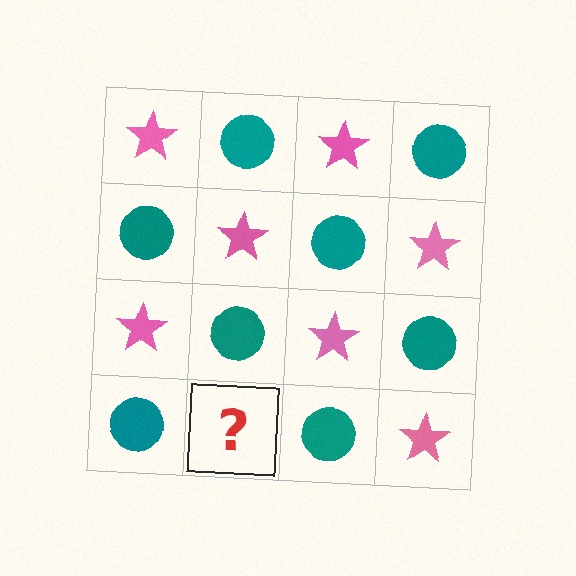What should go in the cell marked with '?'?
The missing cell should contain a pink star.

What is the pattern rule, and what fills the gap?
The rule is that it alternates pink star and teal circle in a checkerboard pattern. The gap should be filled with a pink star.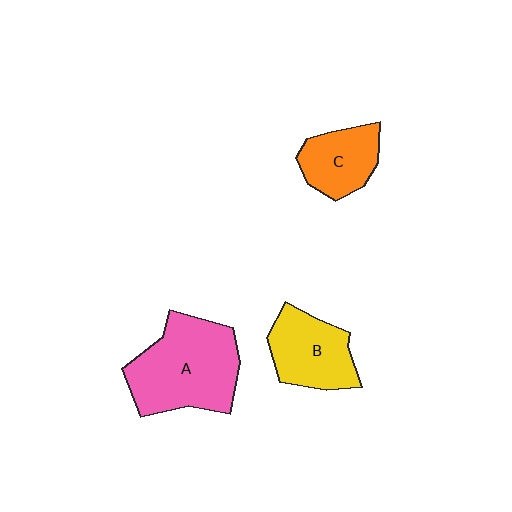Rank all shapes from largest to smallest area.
From largest to smallest: A (pink), B (yellow), C (orange).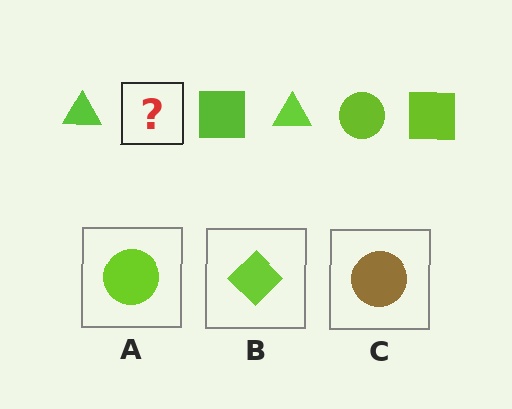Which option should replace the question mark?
Option A.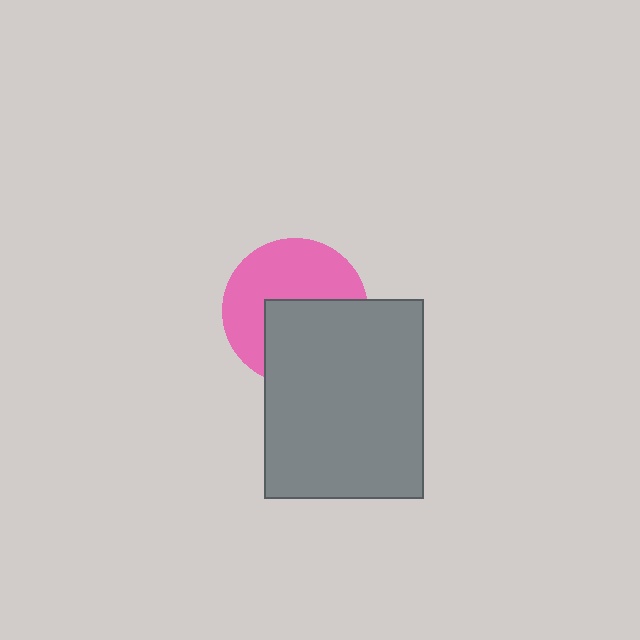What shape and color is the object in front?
The object in front is a gray rectangle.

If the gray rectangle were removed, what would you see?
You would see the complete pink circle.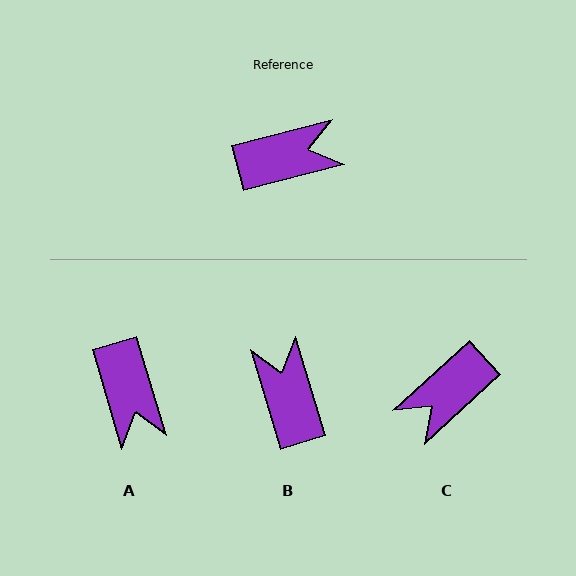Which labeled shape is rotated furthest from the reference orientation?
C, about 152 degrees away.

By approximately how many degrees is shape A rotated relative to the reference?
Approximately 88 degrees clockwise.